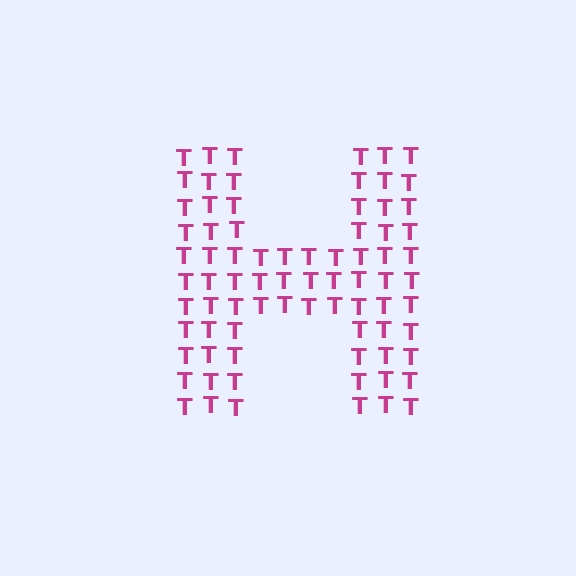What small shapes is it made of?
It is made of small letter T's.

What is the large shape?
The large shape is the letter H.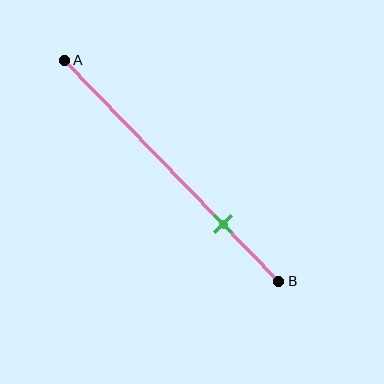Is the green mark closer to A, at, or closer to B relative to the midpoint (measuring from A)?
The green mark is closer to point B than the midpoint of segment AB.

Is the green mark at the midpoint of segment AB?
No, the mark is at about 75% from A, not at the 50% midpoint.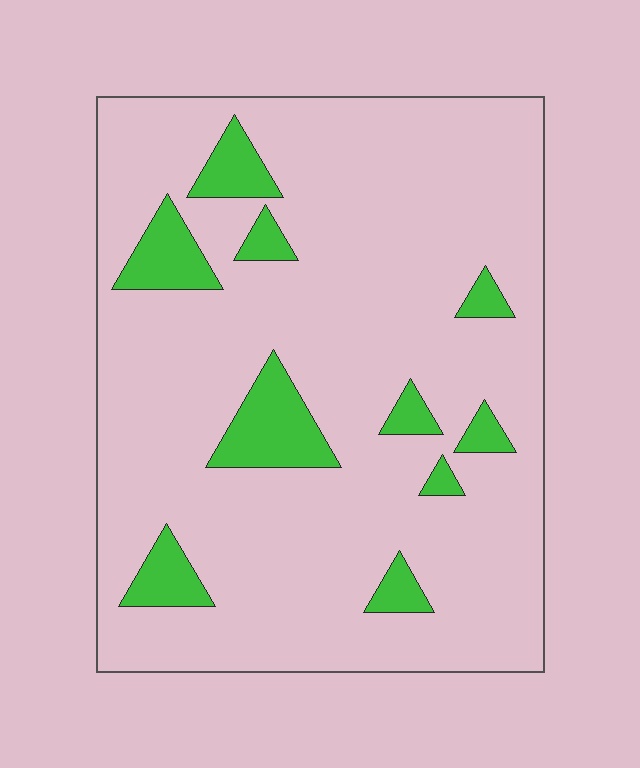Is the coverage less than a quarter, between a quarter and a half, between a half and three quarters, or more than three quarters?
Less than a quarter.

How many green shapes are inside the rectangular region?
10.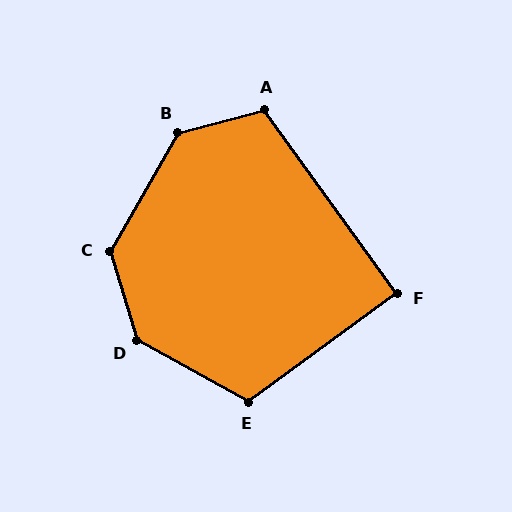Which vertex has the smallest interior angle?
F, at approximately 90 degrees.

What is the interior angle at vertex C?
Approximately 134 degrees (obtuse).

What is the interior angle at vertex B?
Approximately 134 degrees (obtuse).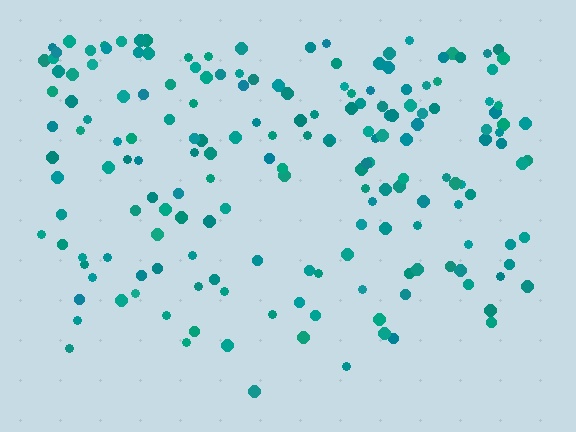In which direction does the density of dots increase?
From bottom to top, with the top side densest.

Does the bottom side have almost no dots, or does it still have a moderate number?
Still a moderate number, just noticeably fewer than the top.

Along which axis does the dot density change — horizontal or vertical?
Vertical.